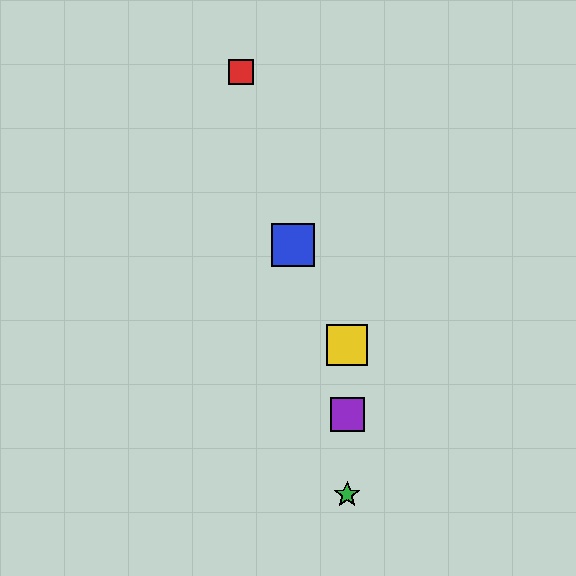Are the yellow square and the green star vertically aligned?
Yes, both are at x≈347.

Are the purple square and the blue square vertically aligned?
No, the purple square is at x≈347 and the blue square is at x≈293.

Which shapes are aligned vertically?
The green star, the yellow square, the purple square are aligned vertically.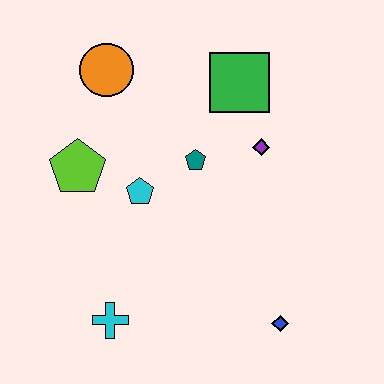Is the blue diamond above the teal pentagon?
No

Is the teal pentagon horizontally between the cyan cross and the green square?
Yes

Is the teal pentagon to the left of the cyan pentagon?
No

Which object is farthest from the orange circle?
The blue diamond is farthest from the orange circle.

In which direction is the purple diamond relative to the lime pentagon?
The purple diamond is to the right of the lime pentagon.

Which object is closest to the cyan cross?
The cyan pentagon is closest to the cyan cross.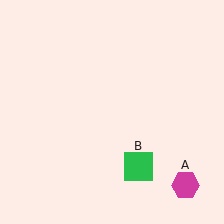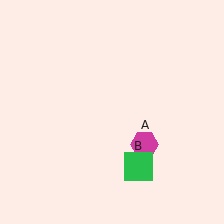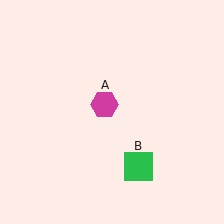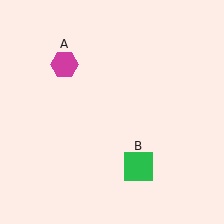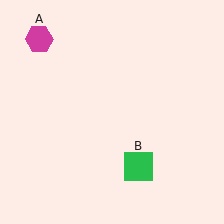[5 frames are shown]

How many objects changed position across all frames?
1 object changed position: magenta hexagon (object A).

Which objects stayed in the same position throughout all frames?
Green square (object B) remained stationary.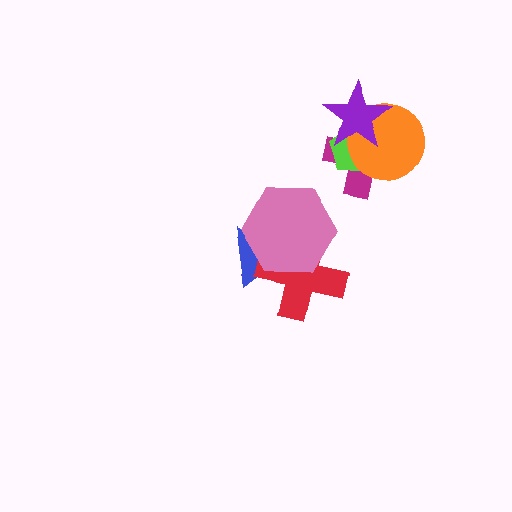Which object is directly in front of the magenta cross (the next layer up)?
The lime pentagon is directly in front of the magenta cross.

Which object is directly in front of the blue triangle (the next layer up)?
The red cross is directly in front of the blue triangle.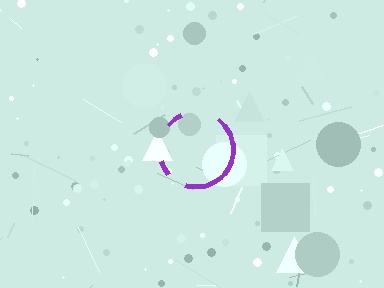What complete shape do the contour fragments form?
The contour fragments form a circle.